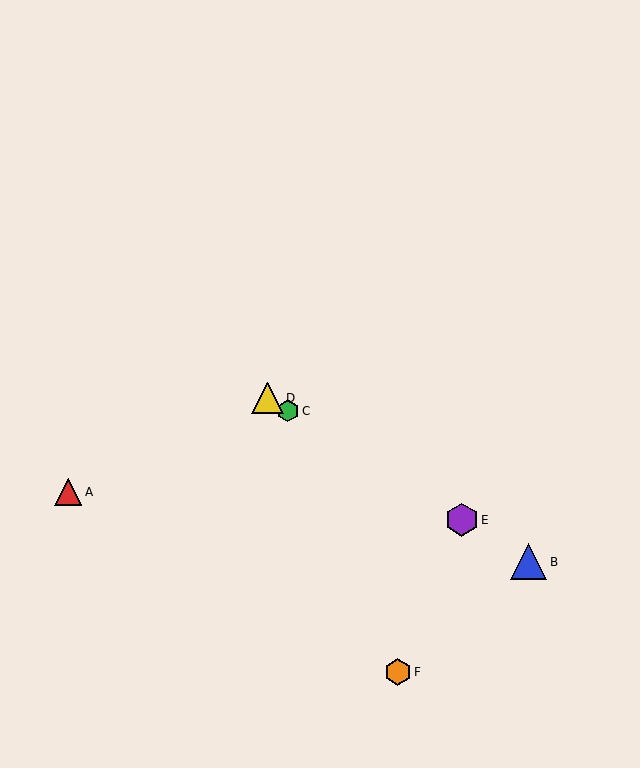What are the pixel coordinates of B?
Object B is at (529, 562).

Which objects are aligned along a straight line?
Objects B, C, D, E are aligned along a straight line.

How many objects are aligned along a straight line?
4 objects (B, C, D, E) are aligned along a straight line.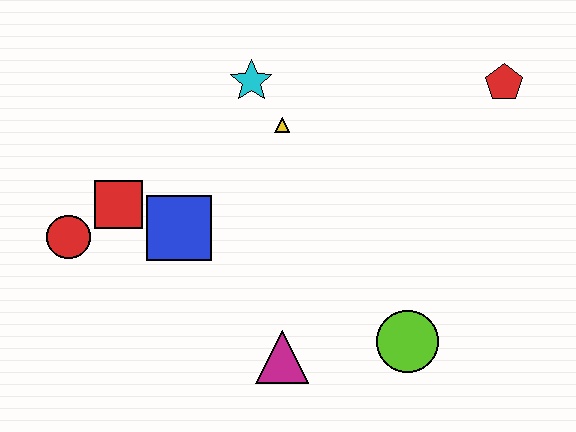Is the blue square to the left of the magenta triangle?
Yes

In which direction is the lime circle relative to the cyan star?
The lime circle is below the cyan star.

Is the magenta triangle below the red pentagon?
Yes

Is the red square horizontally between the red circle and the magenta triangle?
Yes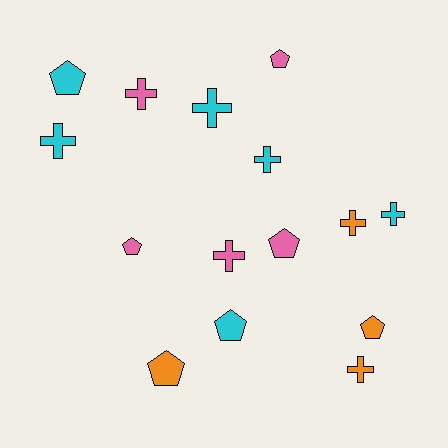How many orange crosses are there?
There are 2 orange crosses.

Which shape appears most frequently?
Cross, with 8 objects.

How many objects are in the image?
There are 15 objects.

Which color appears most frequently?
Cyan, with 6 objects.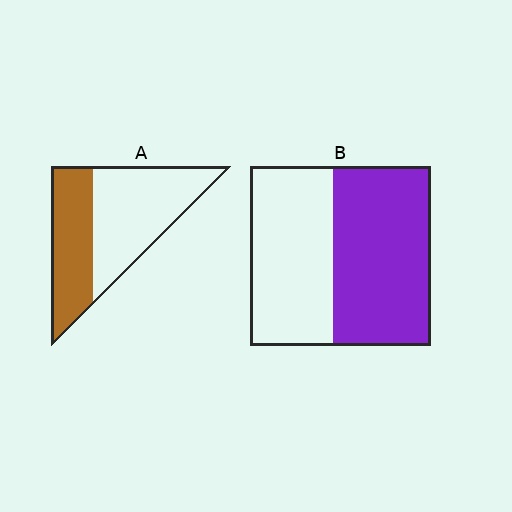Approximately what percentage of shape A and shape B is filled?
A is approximately 40% and B is approximately 55%.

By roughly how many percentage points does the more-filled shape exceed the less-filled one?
By roughly 15 percentage points (B over A).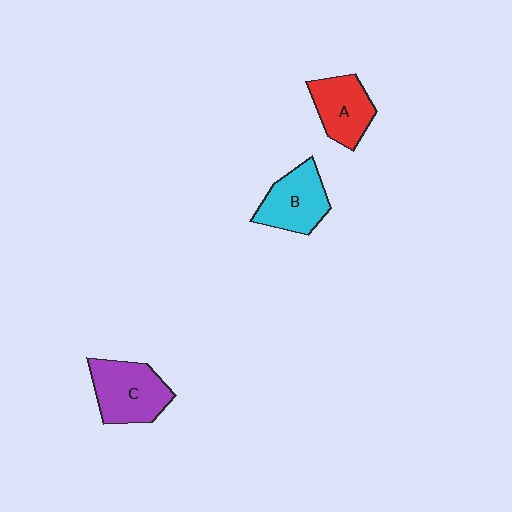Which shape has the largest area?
Shape C (purple).